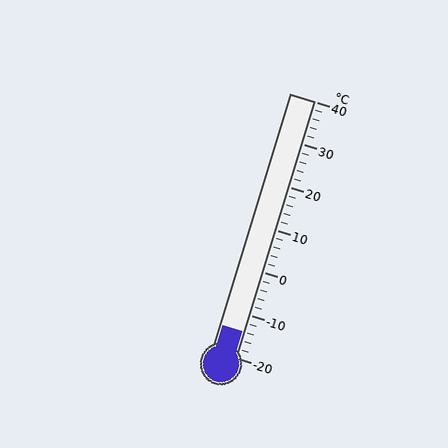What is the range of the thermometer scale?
The thermometer scale ranges from -20°C to 40°C.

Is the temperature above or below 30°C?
The temperature is below 30°C.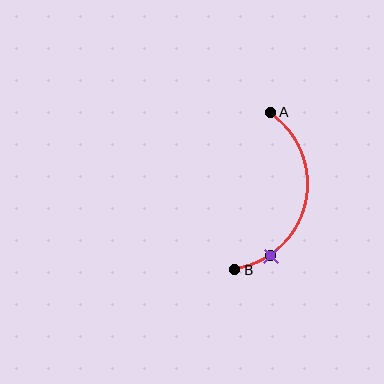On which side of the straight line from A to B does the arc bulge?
The arc bulges to the right of the straight line connecting A and B.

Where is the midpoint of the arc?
The arc midpoint is the point on the curve farthest from the straight line joining A and B. It sits to the right of that line.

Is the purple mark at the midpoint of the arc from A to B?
No. The purple mark lies on the arc but is closer to endpoint B. The arc midpoint would be at the point on the curve equidistant along the arc from both A and B.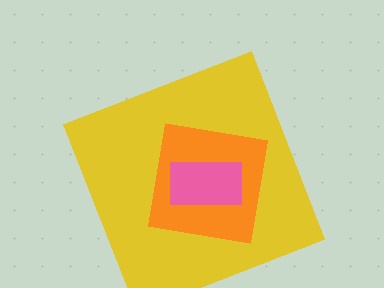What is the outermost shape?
The yellow square.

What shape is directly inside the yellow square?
The orange square.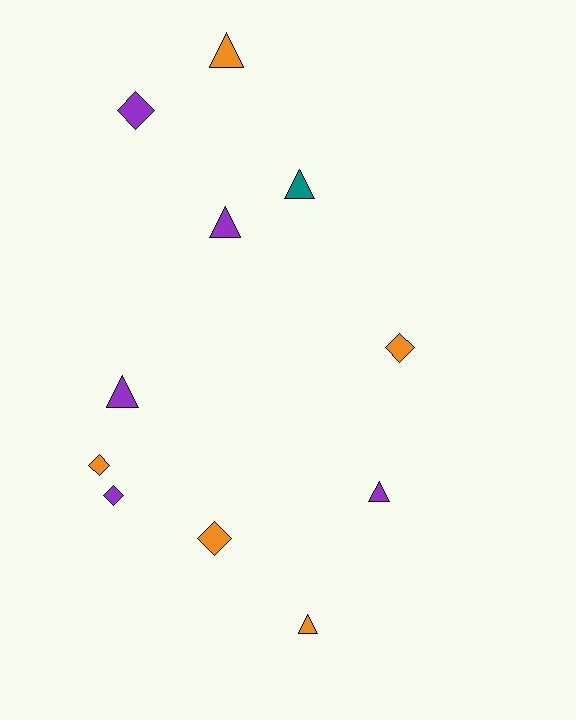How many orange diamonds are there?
There are 3 orange diamonds.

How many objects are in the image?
There are 11 objects.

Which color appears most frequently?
Purple, with 5 objects.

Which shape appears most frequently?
Triangle, with 6 objects.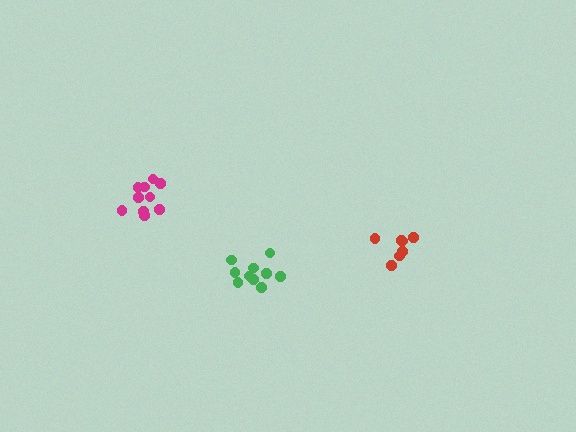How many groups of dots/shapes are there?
There are 3 groups.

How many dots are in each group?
Group 1: 7 dots, Group 2: 10 dots, Group 3: 10 dots (27 total).